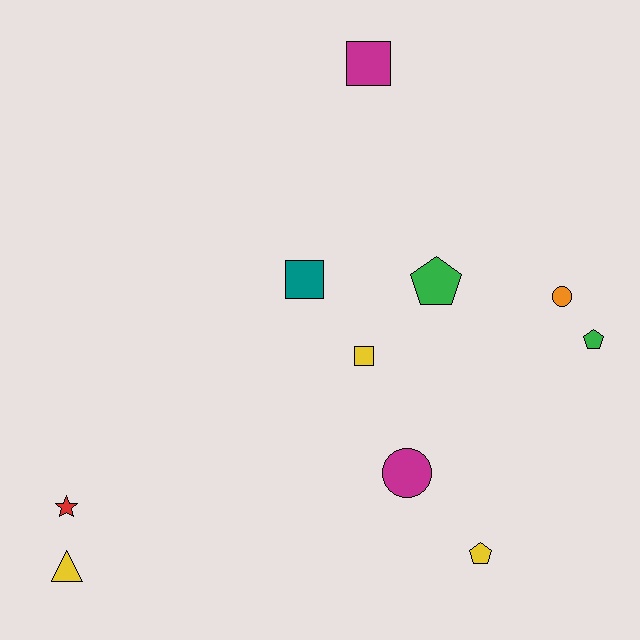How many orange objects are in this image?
There is 1 orange object.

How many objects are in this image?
There are 10 objects.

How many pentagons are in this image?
There are 3 pentagons.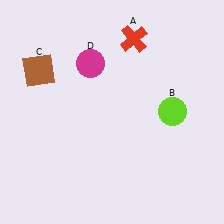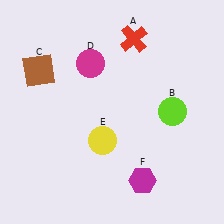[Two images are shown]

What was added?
A yellow circle (E), a magenta hexagon (F) were added in Image 2.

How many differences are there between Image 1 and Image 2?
There are 2 differences between the two images.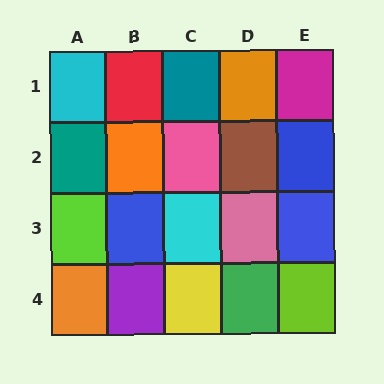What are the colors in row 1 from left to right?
Cyan, red, teal, orange, magenta.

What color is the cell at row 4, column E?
Lime.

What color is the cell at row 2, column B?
Orange.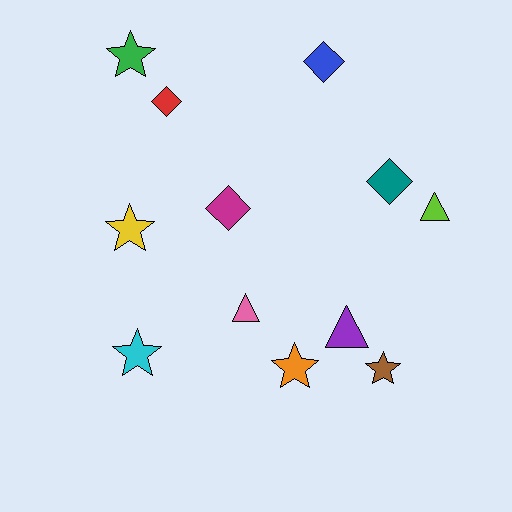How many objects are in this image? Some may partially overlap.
There are 12 objects.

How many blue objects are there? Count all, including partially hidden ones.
There is 1 blue object.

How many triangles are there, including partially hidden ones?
There are 3 triangles.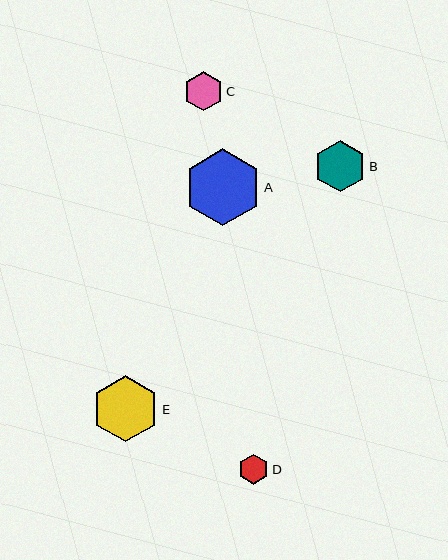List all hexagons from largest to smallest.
From largest to smallest: A, E, B, C, D.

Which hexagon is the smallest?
Hexagon D is the smallest with a size of approximately 31 pixels.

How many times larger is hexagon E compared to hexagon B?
Hexagon E is approximately 1.3 times the size of hexagon B.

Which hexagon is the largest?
Hexagon A is the largest with a size of approximately 77 pixels.